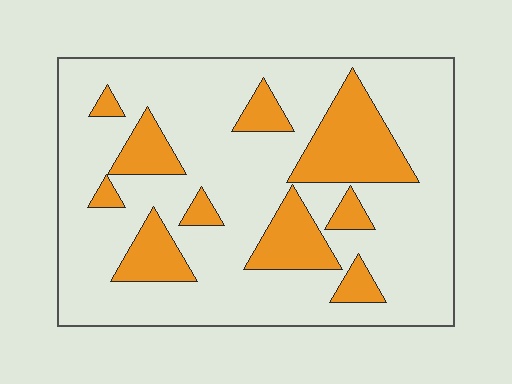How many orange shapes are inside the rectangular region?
10.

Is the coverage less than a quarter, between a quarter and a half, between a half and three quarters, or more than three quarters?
Less than a quarter.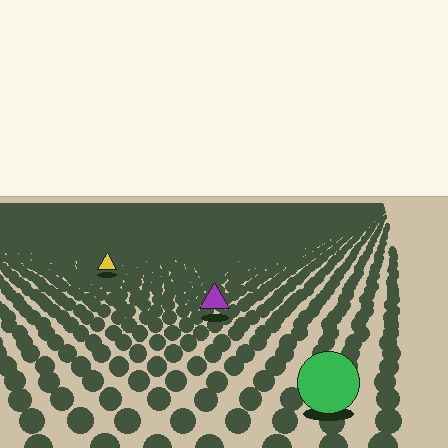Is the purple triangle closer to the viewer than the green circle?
No. The green circle is closer — you can tell from the texture gradient: the ground texture is coarser near it.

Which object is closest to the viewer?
The green circle is closest. The texture marks near it are larger and more spread out.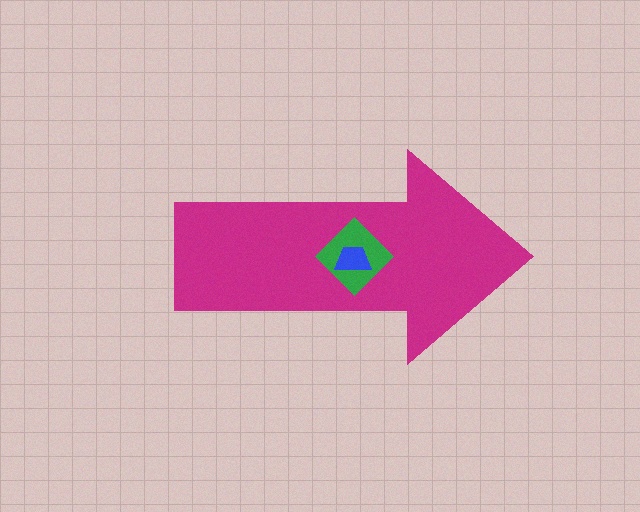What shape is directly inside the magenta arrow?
The green diamond.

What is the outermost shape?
The magenta arrow.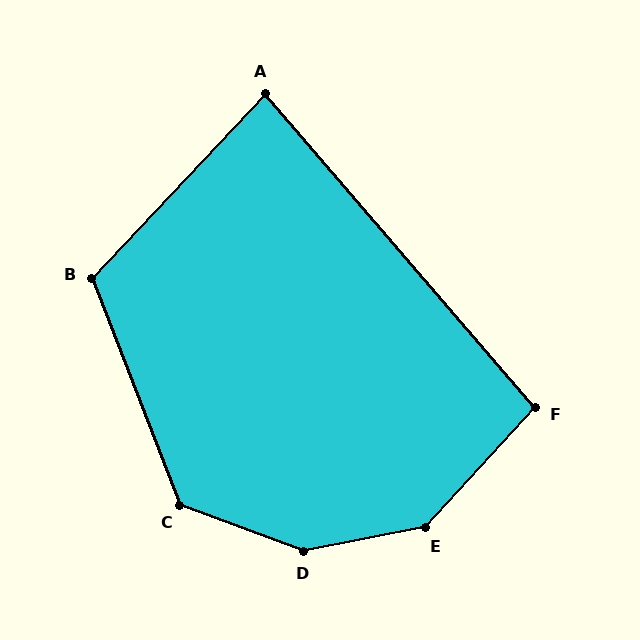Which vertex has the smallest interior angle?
A, at approximately 84 degrees.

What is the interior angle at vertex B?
Approximately 115 degrees (obtuse).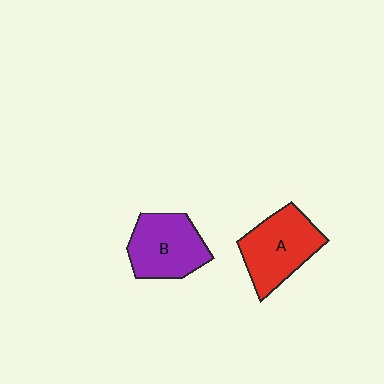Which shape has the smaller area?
Shape B (purple).